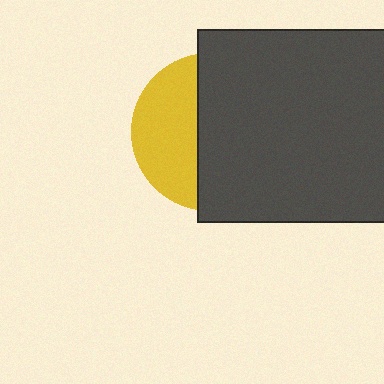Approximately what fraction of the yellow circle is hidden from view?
Roughly 60% of the yellow circle is hidden behind the dark gray square.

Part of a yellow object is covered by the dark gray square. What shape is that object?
It is a circle.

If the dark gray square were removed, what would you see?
You would see the complete yellow circle.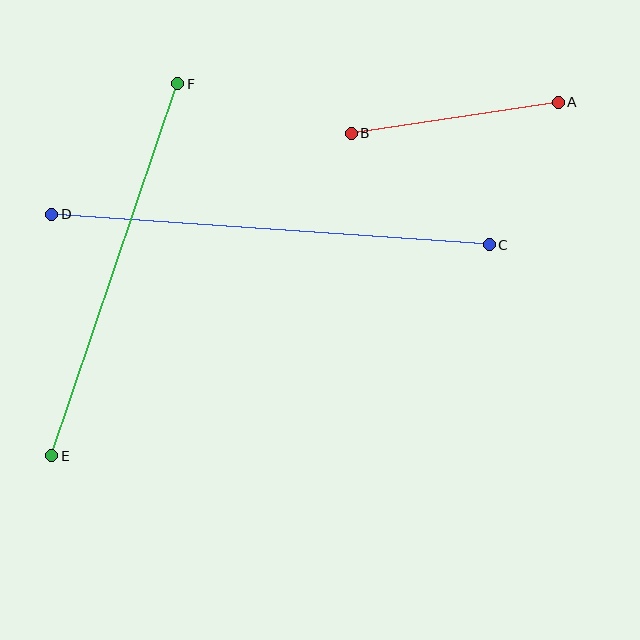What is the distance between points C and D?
The distance is approximately 438 pixels.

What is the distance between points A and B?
The distance is approximately 209 pixels.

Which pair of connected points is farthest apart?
Points C and D are farthest apart.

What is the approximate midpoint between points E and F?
The midpoint is at approximately (115, 270) pixels.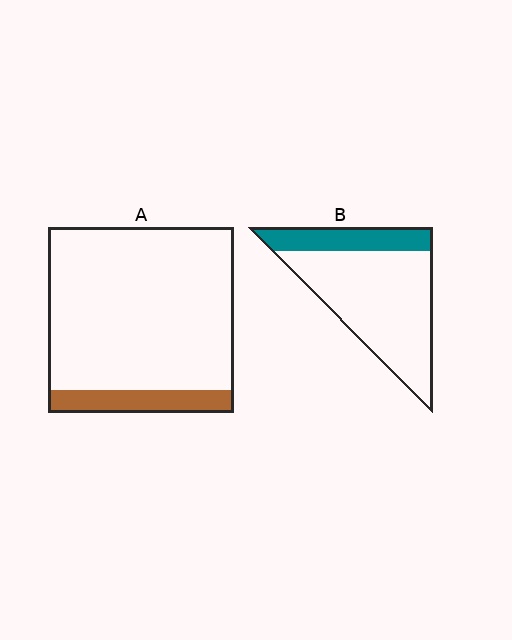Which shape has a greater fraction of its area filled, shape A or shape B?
Shape B.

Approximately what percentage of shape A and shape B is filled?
A is approximately 10% and B is approximately 25%.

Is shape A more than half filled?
No.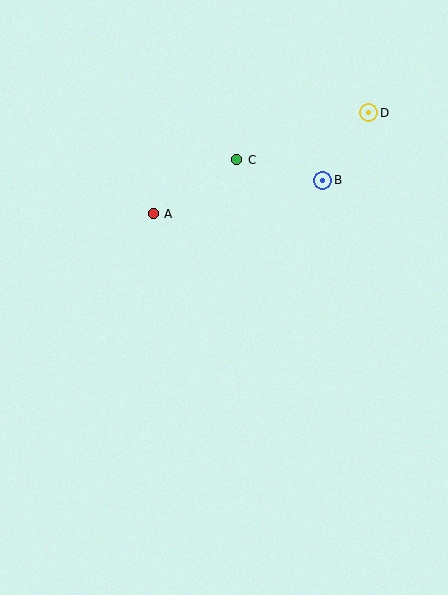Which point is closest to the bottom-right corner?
Point B is closest to the bottom-right corner.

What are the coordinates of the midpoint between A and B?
The midpoint between A and B is at (238, 197).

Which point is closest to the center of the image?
Point A at (153, 214) is closest to the center.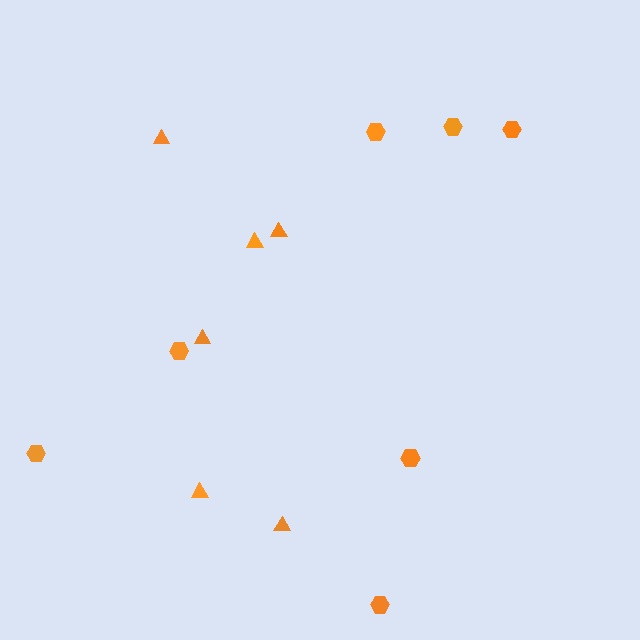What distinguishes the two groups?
There are 2 groups: one group of triangles (6) and one group of hexagons (7).